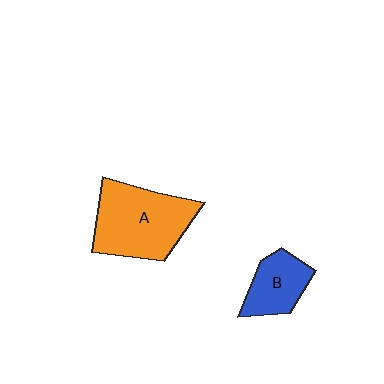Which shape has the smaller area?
Shape B (blue).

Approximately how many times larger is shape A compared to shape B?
Approximately 1.9 times.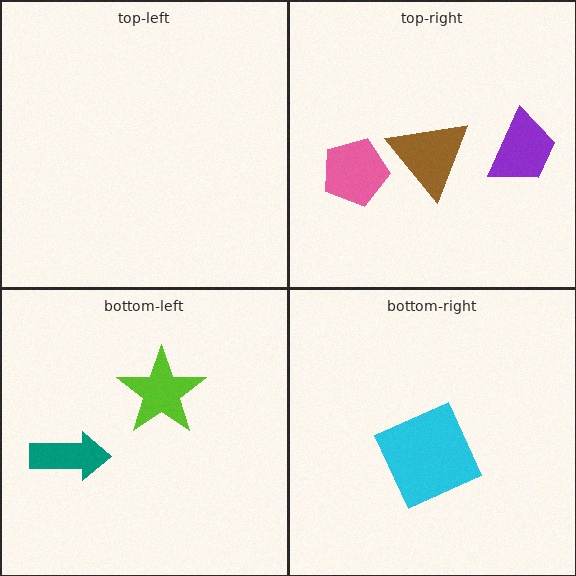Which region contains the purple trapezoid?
The top-right region.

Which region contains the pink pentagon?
The top-right region.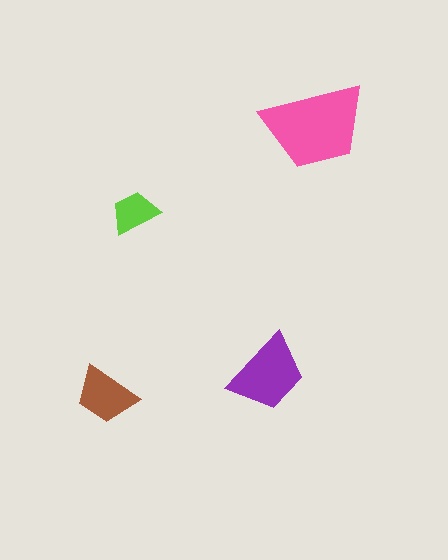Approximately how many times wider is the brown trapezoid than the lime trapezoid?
About 1.5 times wider.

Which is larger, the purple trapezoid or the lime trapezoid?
The purple one.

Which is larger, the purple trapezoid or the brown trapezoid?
The purple one.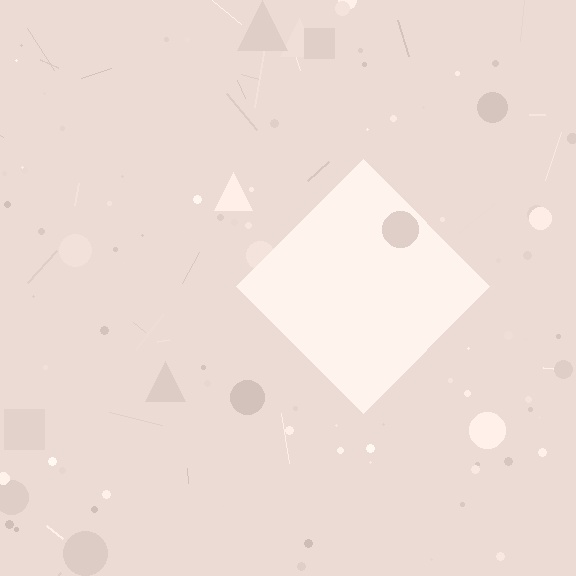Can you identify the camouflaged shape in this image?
The camouflaged shape is a diamond.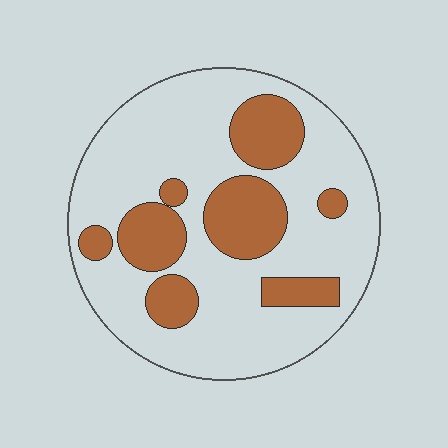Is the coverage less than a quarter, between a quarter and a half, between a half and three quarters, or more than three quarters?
Between a quarter and a half.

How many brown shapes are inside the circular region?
8.